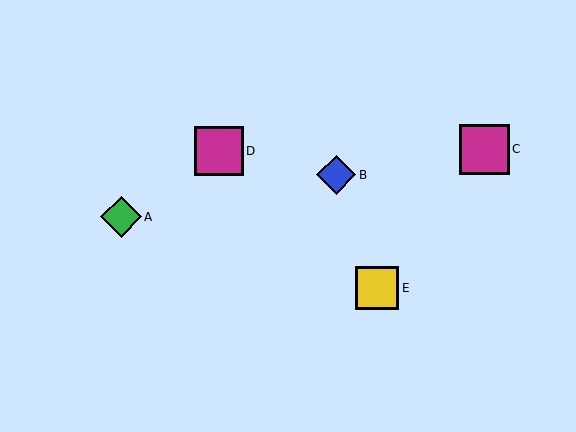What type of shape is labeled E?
Shape E is a yellow square.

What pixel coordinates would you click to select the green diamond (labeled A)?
Click at (121, 217) to select the green diamond A.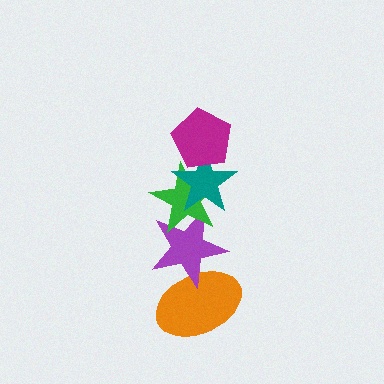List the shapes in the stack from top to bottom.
From top to bottom: the magenta pentagon, the teal star, the green star, the purple star, the orange ellipse.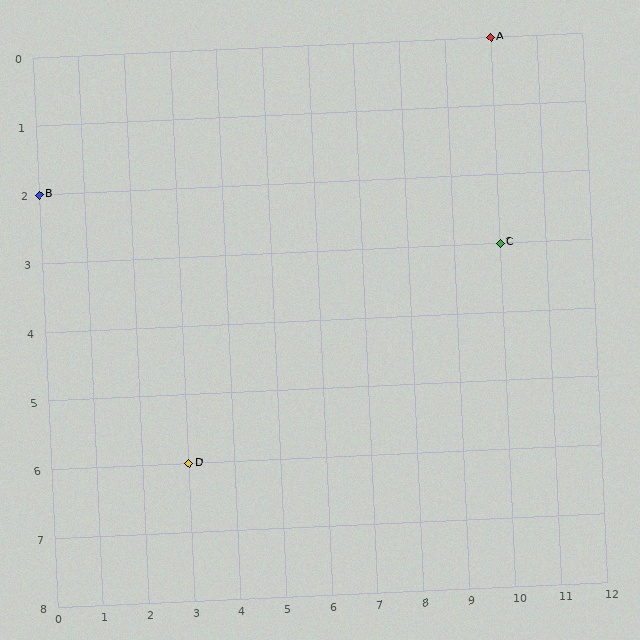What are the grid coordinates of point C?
Point C is at grid coordinates (10, 3).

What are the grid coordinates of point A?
Point A is at grid coordinates (10, 0).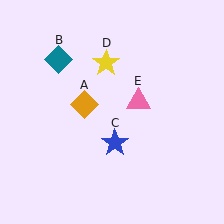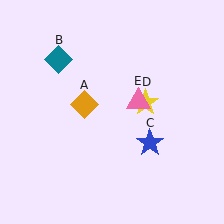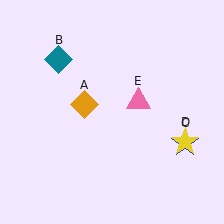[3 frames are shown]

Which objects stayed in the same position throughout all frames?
Orange diamond (object A) and teal diamond (object B) and pink triangle (object E) remained stationary.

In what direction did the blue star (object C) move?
The blue star (object C) moved right.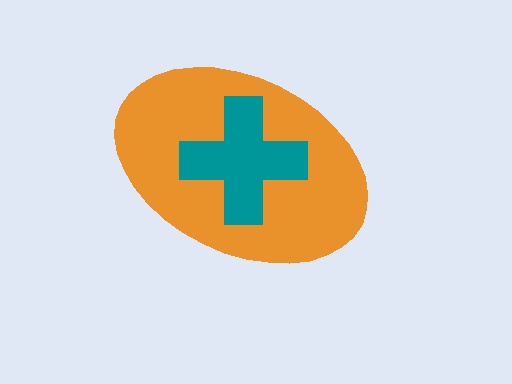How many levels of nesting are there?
2.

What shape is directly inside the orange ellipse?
The teal cross.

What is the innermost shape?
The teal cross.